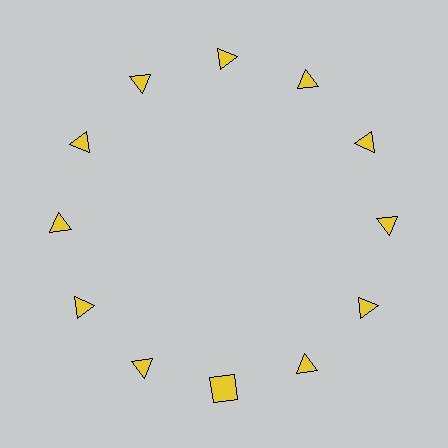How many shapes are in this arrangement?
There are 12 shapes arranged in a ring pattern.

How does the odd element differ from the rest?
It has a different shape: square instead of triangle.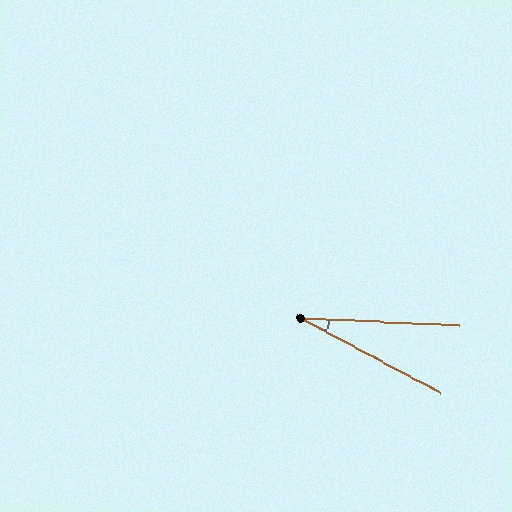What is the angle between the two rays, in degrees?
Approximately 26 degrees.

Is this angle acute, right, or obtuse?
It is acute.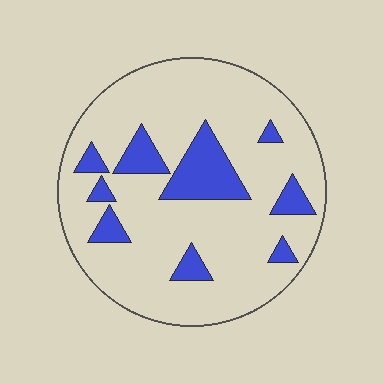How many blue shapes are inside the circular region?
9.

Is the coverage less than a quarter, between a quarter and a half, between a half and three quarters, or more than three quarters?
Less than a quarter.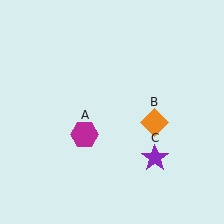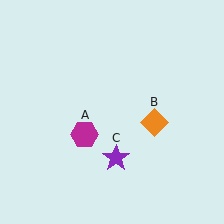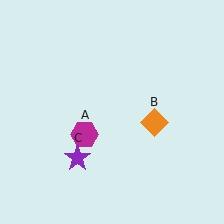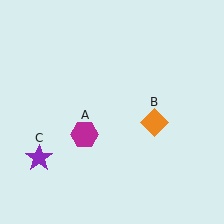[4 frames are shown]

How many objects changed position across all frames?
1 object changed position: purple star (object C).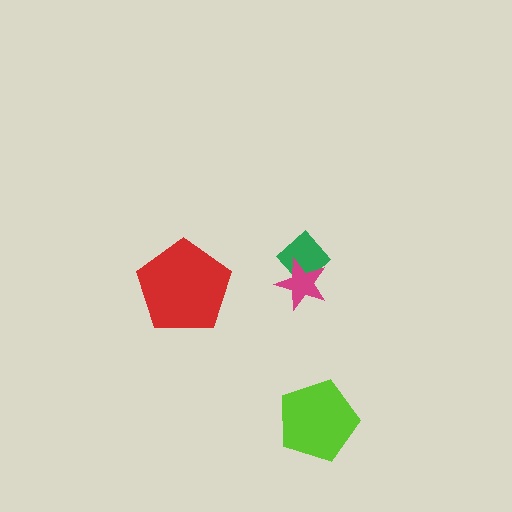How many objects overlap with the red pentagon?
0 objects overlap with the red pentagon.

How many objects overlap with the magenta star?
1 object overlaps with the magenta star.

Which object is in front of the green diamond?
The magenta star is in front of the green diamond.